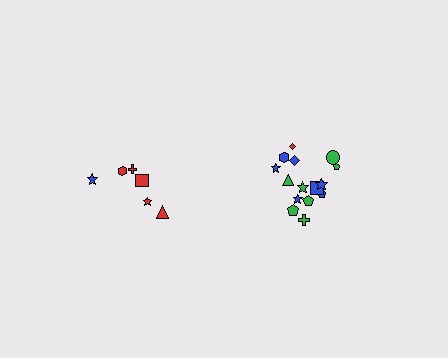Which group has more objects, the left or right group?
The right group.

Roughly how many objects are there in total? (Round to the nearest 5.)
Roughly 20 objects in total.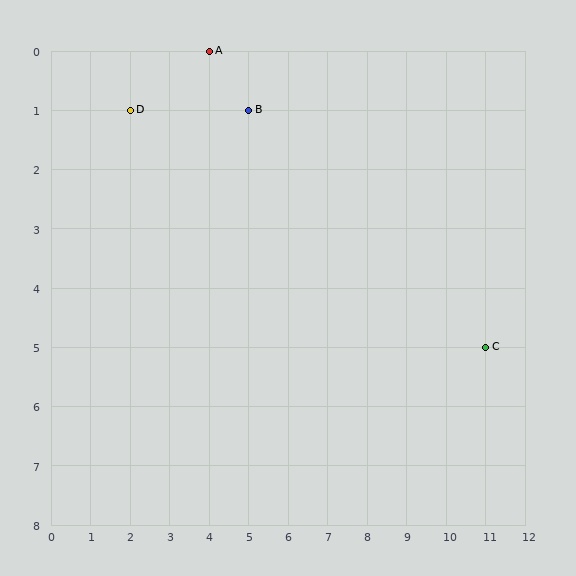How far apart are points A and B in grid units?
Points A and B are 1 column and 1 row apart (about 1.4 grid units diagonally).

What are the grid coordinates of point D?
Point D is at grid coordinates (2, 1).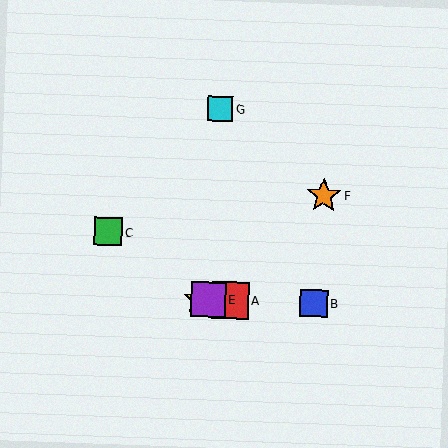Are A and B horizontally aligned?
Yes, both are at y≈300.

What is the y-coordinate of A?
Object A is at y≈300.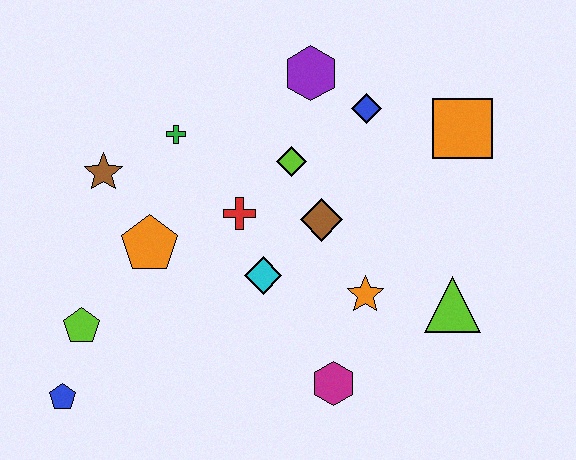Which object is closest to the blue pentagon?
The lime pentagon is closest to the blue pentagon.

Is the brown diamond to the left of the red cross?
No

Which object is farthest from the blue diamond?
The blue pentagon is farthest from the blue diamond.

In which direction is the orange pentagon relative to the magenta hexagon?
The orange pentagon is to the left of the magenta hexagon.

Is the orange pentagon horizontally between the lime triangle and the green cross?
No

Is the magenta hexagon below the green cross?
Yes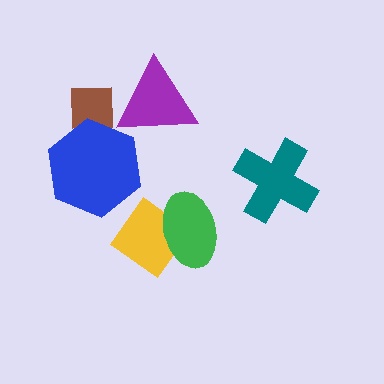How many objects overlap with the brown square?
2 objects overlap with the brown square.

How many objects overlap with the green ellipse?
1 object overlaps with the green ellipse.